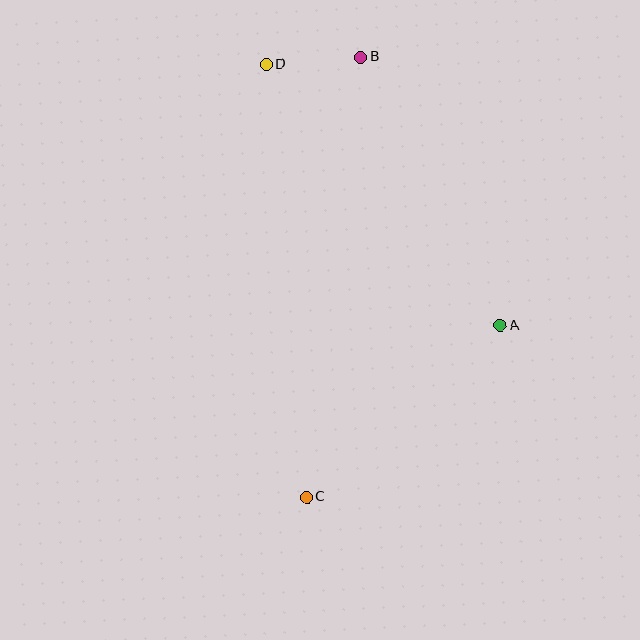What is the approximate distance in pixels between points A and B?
The distance between A and B is approximately 302 pixels.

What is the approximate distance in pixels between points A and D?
The distance between A and D is approximately 350 pixels.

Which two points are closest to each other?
Points B and D are closest to each other.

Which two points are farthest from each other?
Points B and C are farthest from each other.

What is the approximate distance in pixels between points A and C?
The distance between A and C is approximately 259 pixels.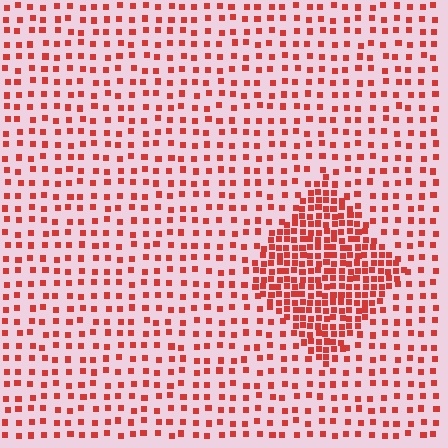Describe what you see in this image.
The image contains small red elements arranged at two different densities. A diamond-shaped region is visible where the elements are more densely packed than the surrounding area.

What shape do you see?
I see a diamond.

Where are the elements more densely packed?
The elements are more densely packed inside the diamond boundary.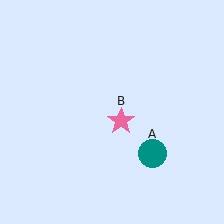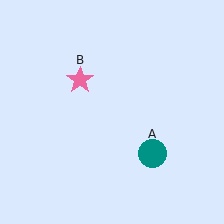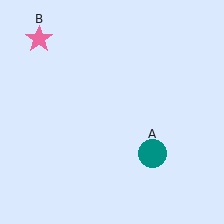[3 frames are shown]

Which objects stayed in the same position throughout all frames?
Teal circle (object A) remained stationary.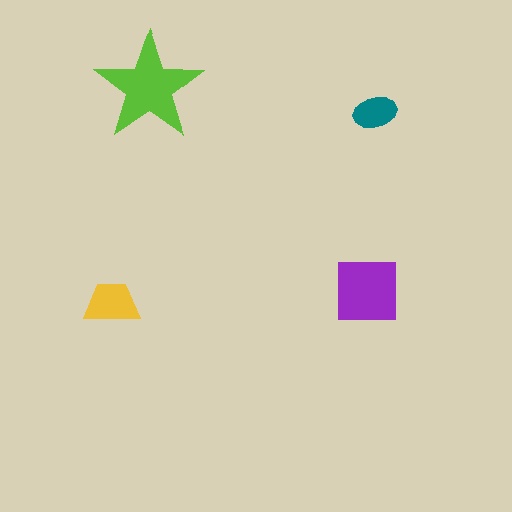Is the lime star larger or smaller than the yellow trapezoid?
Larger.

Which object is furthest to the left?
The yellow trapezoid is leftmost.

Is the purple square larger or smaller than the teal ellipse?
Larger.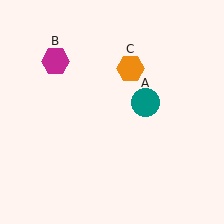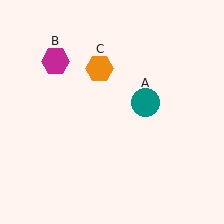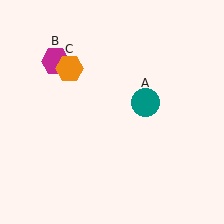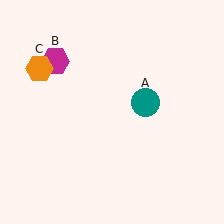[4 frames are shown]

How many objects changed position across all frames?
1 object changed position: orange hexagon (object C).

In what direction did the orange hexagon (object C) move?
The orange hexagon (object C) moved left.